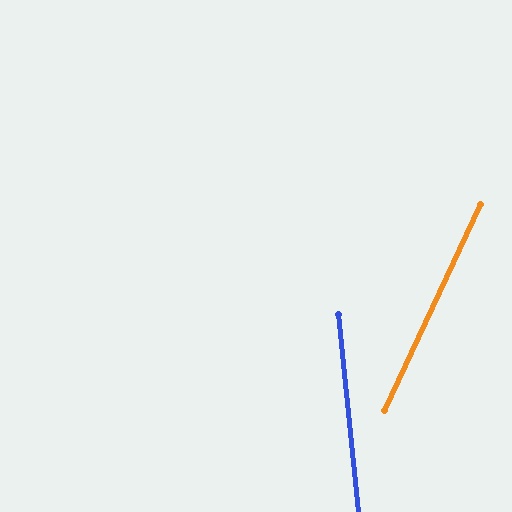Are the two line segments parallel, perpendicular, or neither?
Neither parallel nor perpendicular — they differ by about 31°.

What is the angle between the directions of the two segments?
Approximately 31 degrees.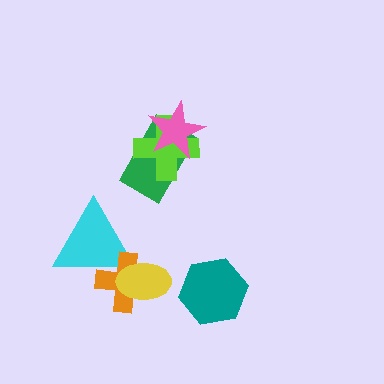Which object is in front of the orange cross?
The yellow ellipse is in front of the orange cross.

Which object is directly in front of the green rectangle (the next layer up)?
The lime cross is directly in front of the green rectangle.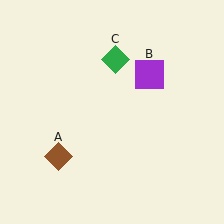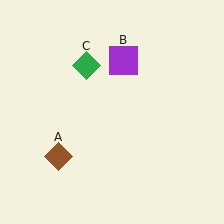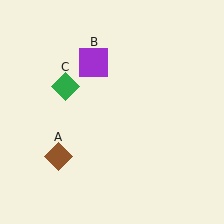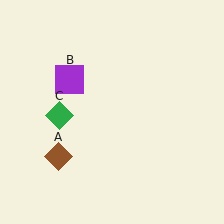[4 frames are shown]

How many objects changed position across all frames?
2 objects changed position: purple square (object B), green diamond (object C).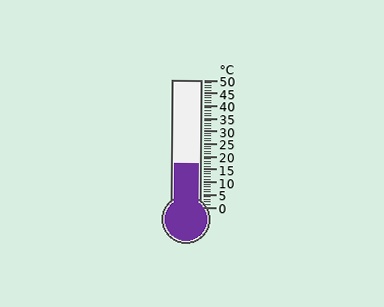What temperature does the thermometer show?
The thermometer shows approximately 17°C.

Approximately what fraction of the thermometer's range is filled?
The thermometer is filled to approximately 35% of its range.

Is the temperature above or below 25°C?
The temperature is below 25°C.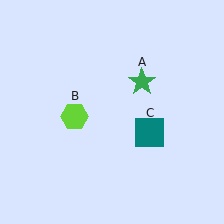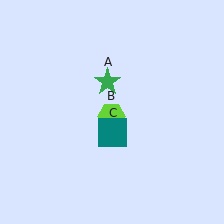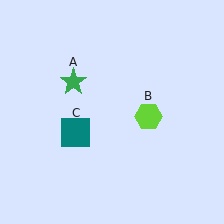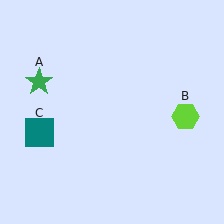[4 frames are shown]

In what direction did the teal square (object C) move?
The teal square (object C) moved left.